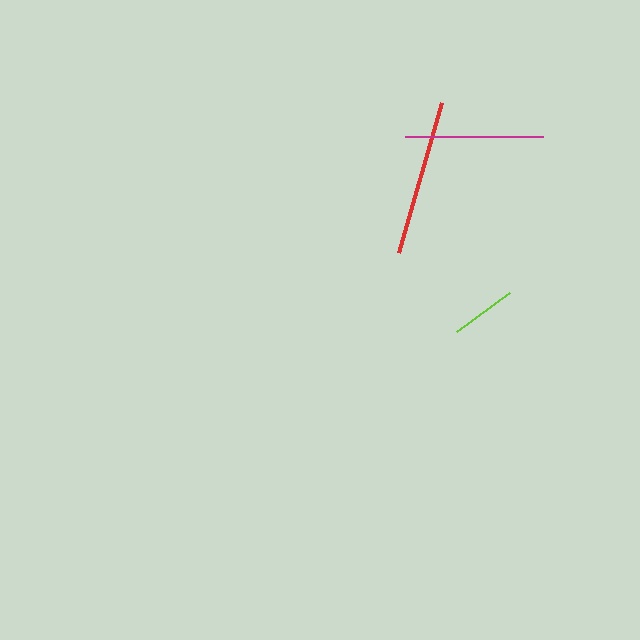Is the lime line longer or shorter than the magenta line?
The magenta line is longer than the lime line.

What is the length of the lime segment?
The lime segment is approximately 66 pixels long.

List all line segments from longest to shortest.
From longest to shortest: red, magenta, lime.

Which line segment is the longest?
The red line is the longest at approximately 157 pixels.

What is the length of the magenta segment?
The magenta segment is approximately 138 pixels long.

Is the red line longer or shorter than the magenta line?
The red line is longer than the magenta line.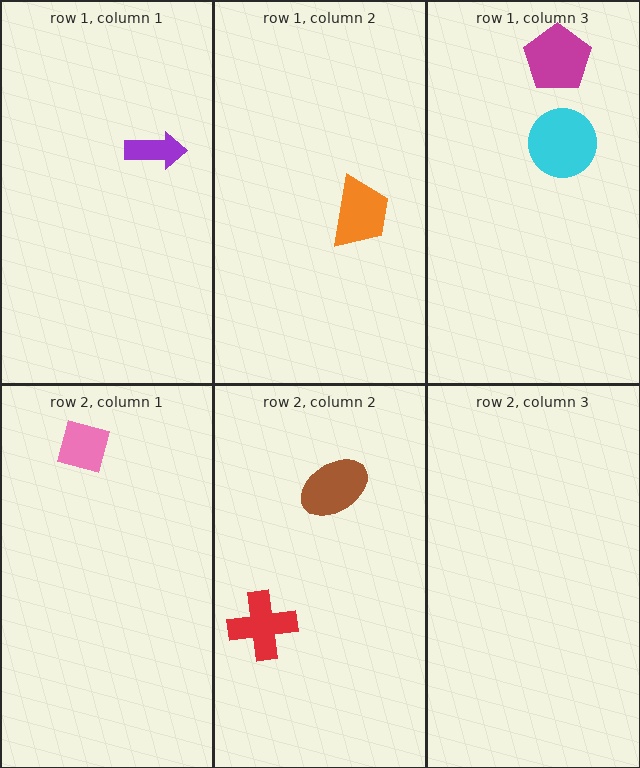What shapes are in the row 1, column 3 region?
The cyan circle, the magenta pentagon.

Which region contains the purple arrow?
The row 1, column 1 region.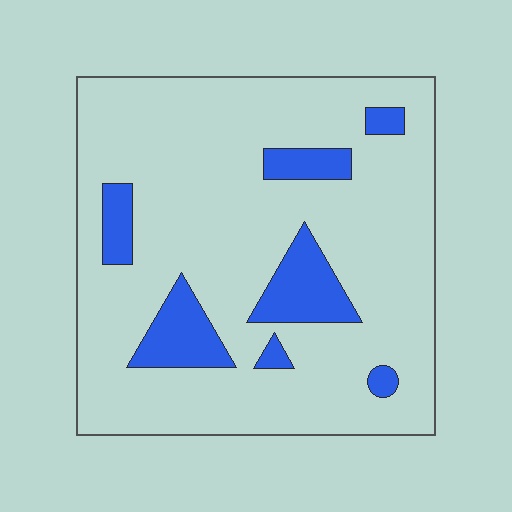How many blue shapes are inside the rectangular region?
7.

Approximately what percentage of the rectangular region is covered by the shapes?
Approximately 15%.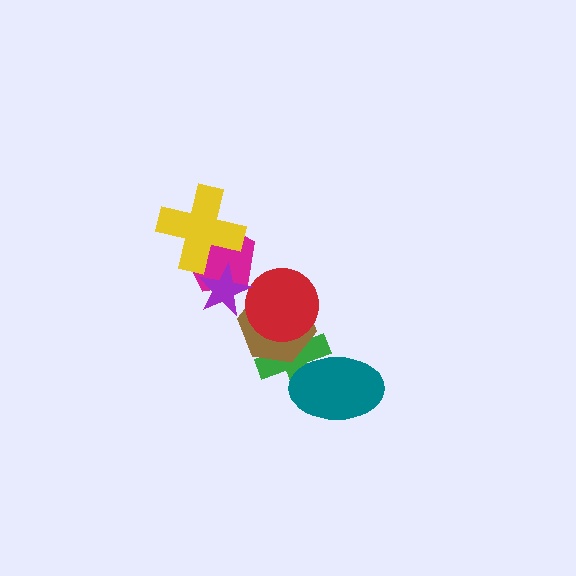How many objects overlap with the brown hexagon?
2 objects overlap with the brown hexagon.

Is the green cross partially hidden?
Yes, it is partially covered by another shape.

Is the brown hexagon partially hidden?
Yes, it is partially covered by another shape.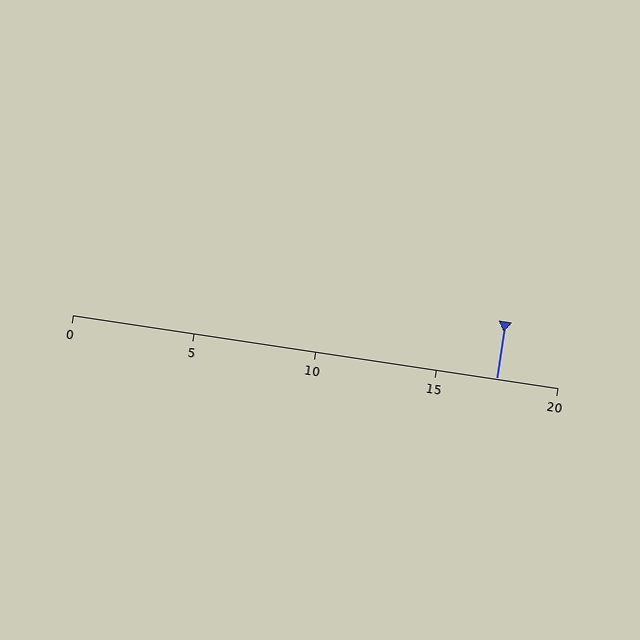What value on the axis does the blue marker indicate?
The marker indicates approximately 17.5.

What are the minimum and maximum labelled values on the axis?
The axis runs from 0 to 20.